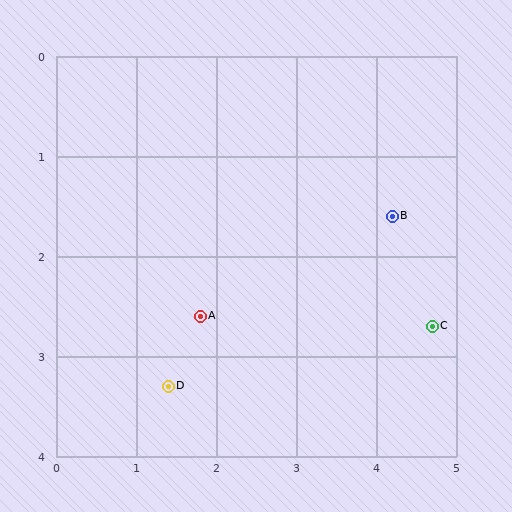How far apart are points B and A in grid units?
Points B and A are about 2.6 grid units apart.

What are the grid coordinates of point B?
Point B is at approximately (4.2, 1.6).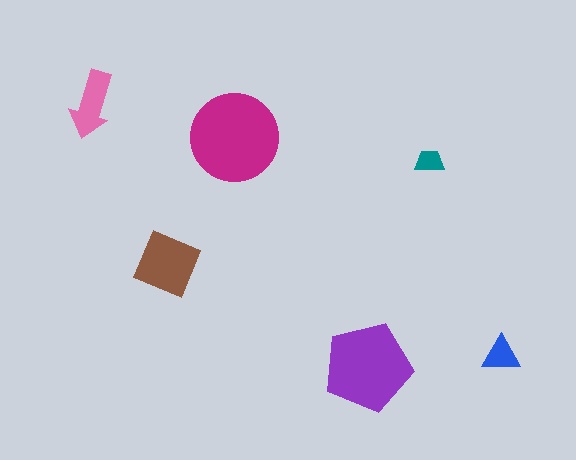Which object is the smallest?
The teal trapezoid.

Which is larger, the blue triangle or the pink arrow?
The pink arrow.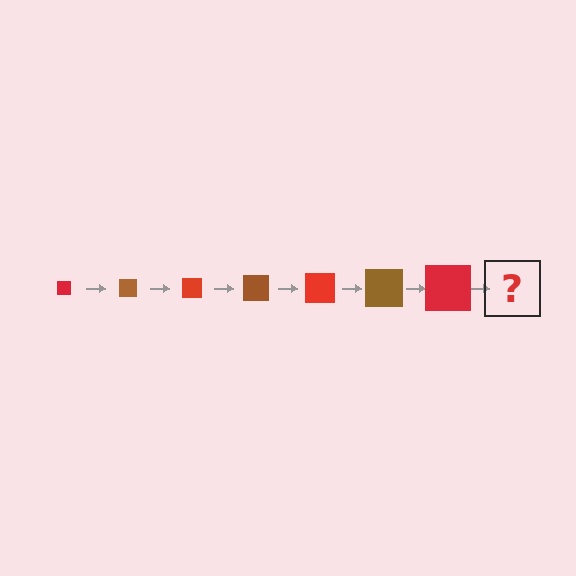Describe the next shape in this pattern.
It should be a brown square, larger than the previous one.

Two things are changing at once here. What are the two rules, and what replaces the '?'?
The two rules are that the square grows larger each step and the color cycles through red and brown. The '?' should be a brown square, larger than the previous one.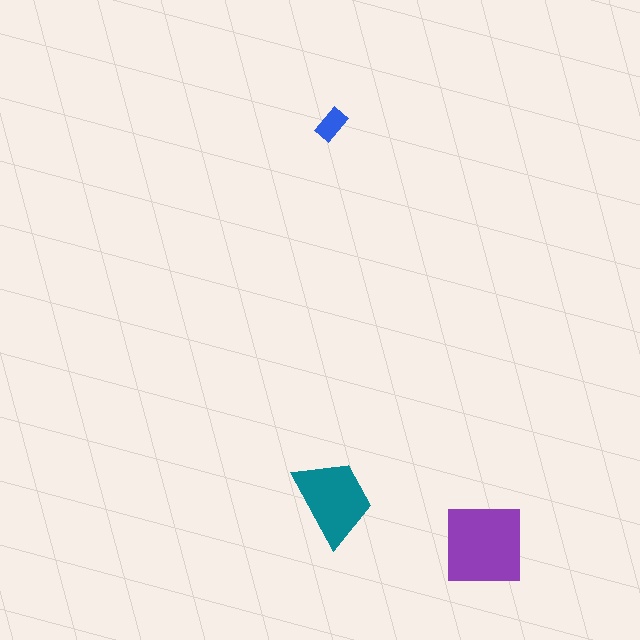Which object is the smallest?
The blue rectangle.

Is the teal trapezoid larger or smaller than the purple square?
Smaller.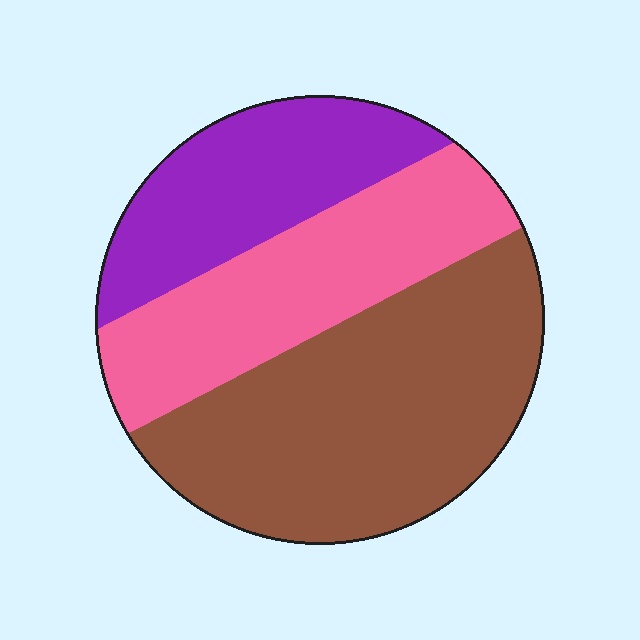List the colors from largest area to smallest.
From largest to smallest: brown, pink, purple.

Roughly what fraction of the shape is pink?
Pink covers roughly 30% of the shape.